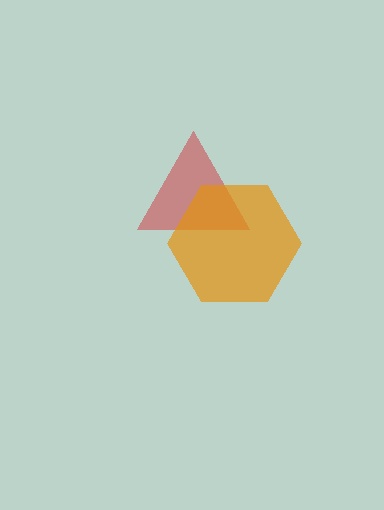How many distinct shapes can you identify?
There are 2 distinct shapes: a red triangle, an orange hexagon.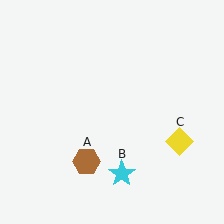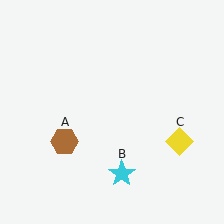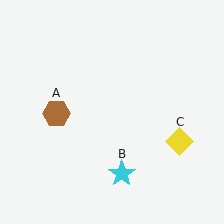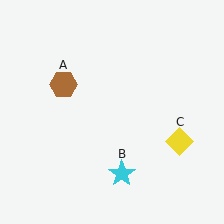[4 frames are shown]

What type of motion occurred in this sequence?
The brown hexagon (object A) rotated clockwise around the center of the scene.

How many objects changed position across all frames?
1 object changed position: brown hexagon (object A).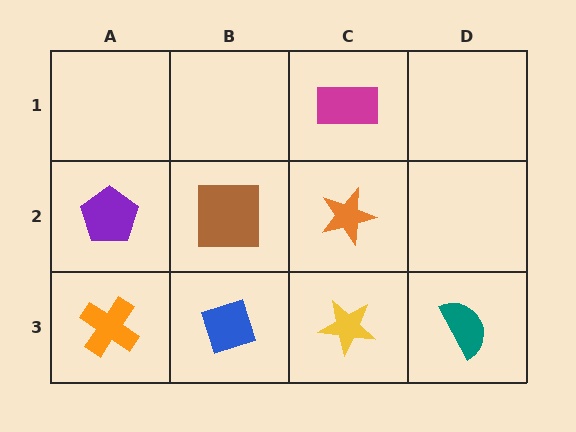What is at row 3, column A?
An orange cross.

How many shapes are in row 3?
4 shapes.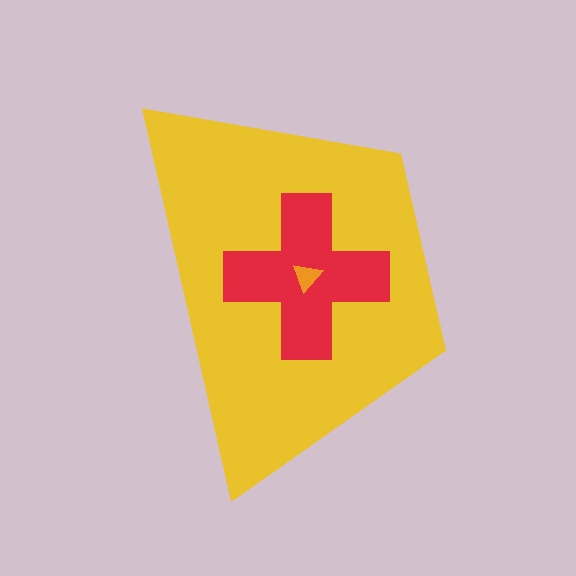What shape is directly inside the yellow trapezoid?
The red cross.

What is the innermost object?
The orange triangle.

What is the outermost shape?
The yellow trapezoid.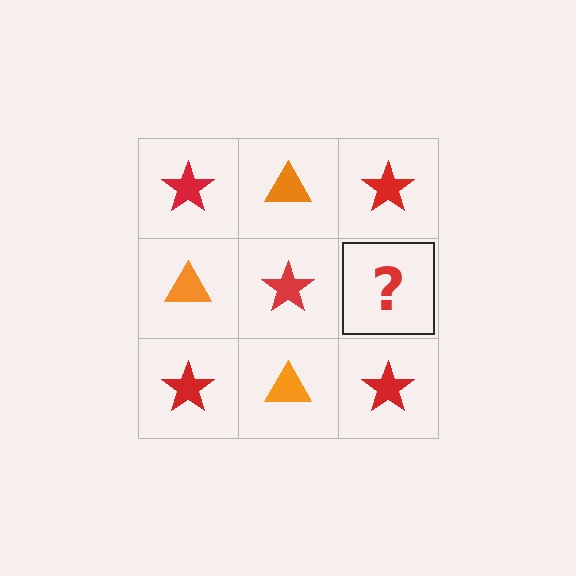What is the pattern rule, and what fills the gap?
The rule is that it alternates red star and orange triangle in a checkerboard pattern. The gap should be filled with an orange triangle.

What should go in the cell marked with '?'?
The missing cell should contain an orange triangle.